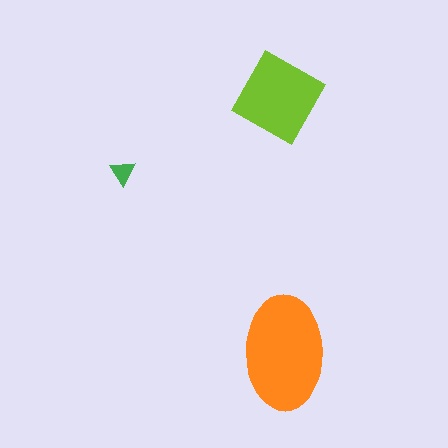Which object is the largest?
The orange ellipse.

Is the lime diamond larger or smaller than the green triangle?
Larger.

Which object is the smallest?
The green triangle.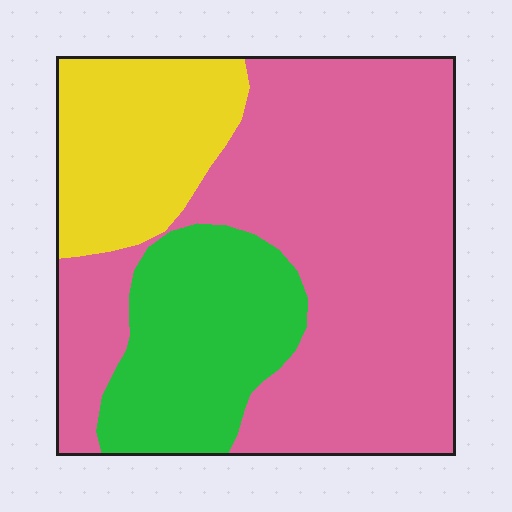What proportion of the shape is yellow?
Yellow takes up about one fifth (1/5) of the shape.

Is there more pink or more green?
Pink.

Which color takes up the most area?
Pink, at roughly 60%.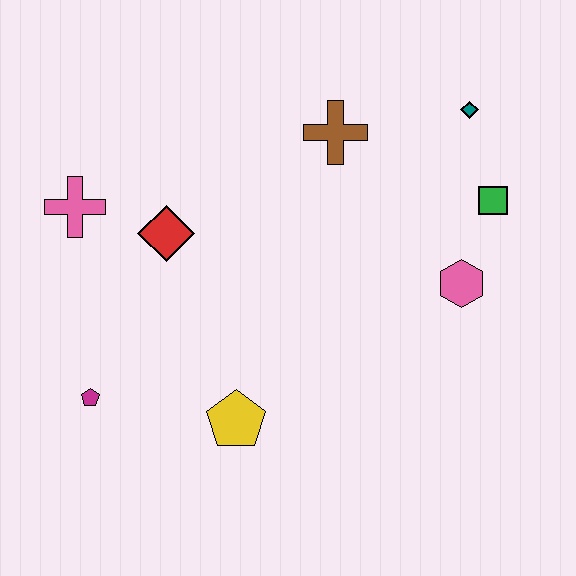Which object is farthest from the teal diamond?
The magenta pentagon is farthest from the teal diamond.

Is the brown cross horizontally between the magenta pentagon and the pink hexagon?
Yes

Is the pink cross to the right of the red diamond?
No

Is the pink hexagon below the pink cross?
Yes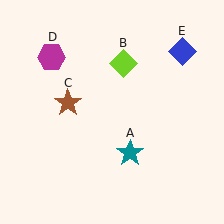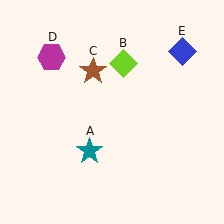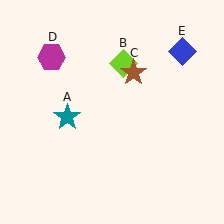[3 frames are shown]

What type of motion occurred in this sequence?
The teal star (object A), brown star (object C) rotated clockwise around the center of the scene.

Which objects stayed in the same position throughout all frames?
Lime diamond (object B) and magenta hexagon (object D) and blue diamond (object E) remained stationary.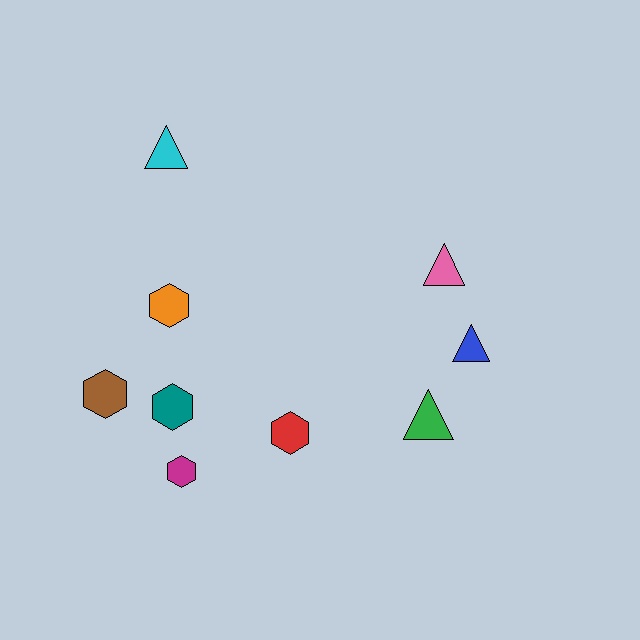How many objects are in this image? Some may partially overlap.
There are 9 objects.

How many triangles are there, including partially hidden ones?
There are 4 triangles.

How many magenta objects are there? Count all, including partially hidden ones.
There is 1 magenta object.